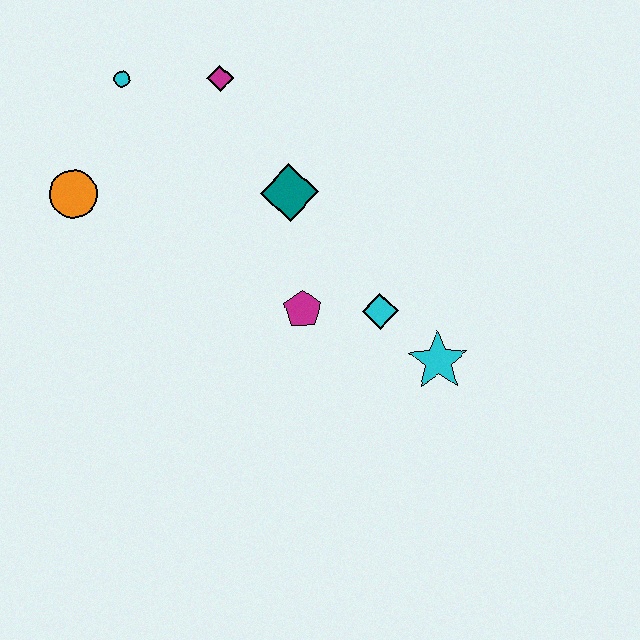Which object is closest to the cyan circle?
The magenta diamond is closest to the cyan circle.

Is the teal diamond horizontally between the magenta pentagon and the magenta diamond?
Yes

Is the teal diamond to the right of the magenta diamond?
Yes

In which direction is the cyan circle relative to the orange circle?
The cyan circle is above the orange circle.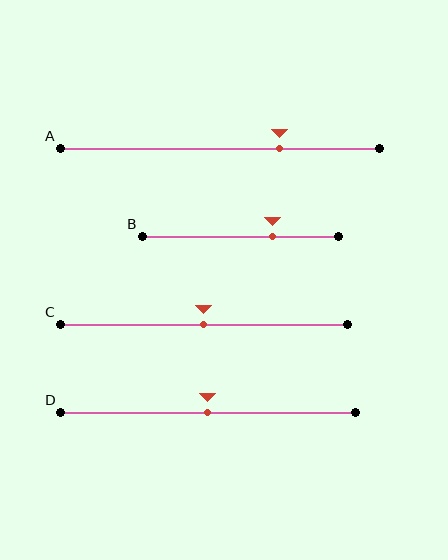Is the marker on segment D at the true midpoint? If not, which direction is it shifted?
Yes, the marker on segment D is at the true midpoint.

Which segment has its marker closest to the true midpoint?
Segment C has its marker closest to the true midpoint.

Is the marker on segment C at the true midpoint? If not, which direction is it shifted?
Yes, the marker on segment C is at the true midpoint.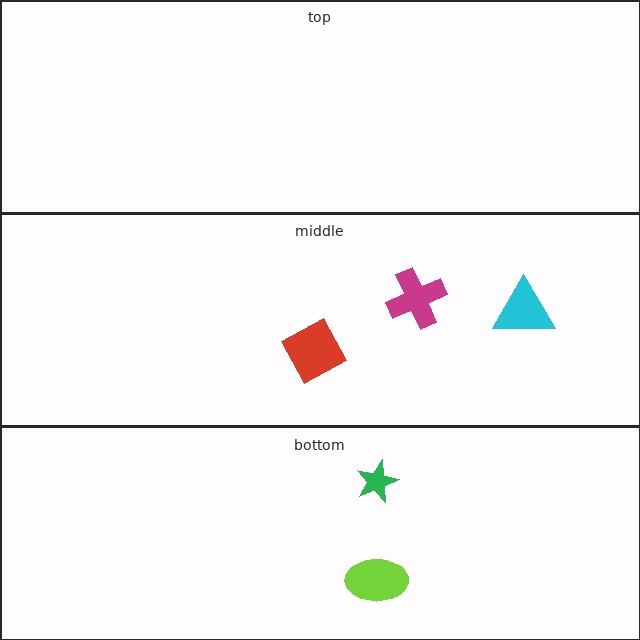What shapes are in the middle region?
The red diamond, the magenta cross, the cyan triangle.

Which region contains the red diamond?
The middle region.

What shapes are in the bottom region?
The green star, the lime ellipse.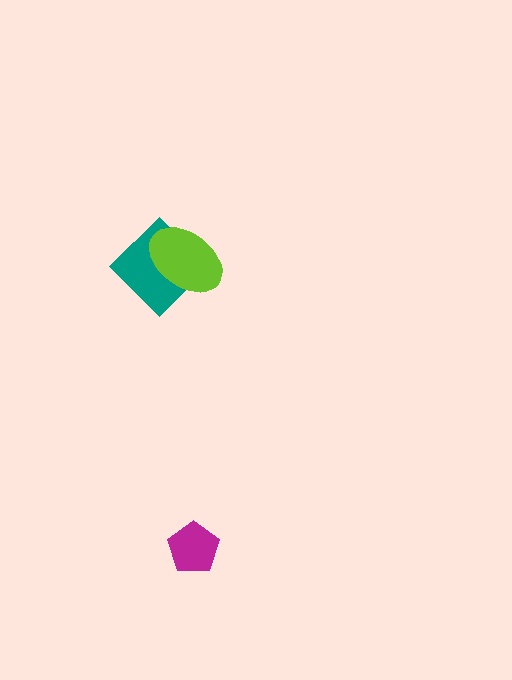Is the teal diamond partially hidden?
Yes, it is partially covered by another shape.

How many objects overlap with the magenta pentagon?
0 objects overlap with the magenta pentagon.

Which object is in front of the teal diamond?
The lime ellipse is in front of the teal diamond.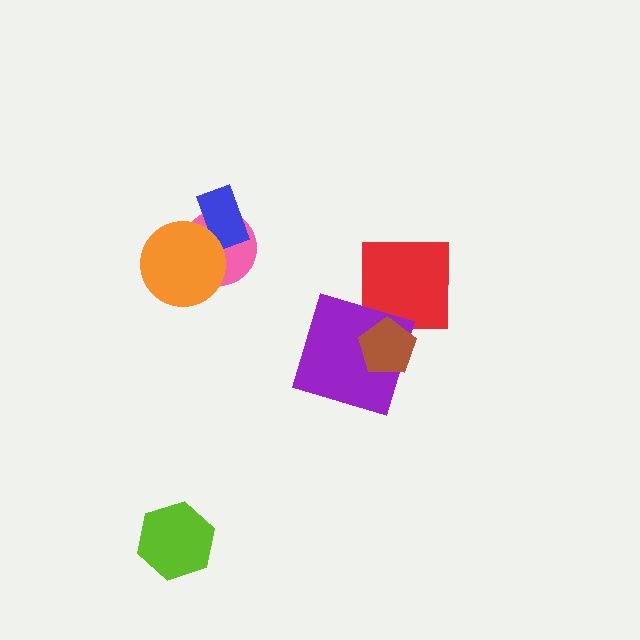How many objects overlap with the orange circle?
2 objects overlap with the orange circle.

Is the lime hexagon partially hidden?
No, no other shape covers it.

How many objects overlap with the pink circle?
2 objects overlap with the pink circle.